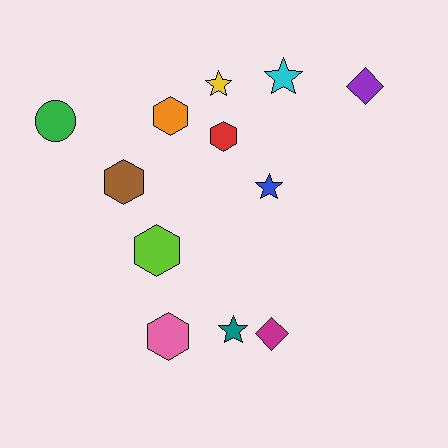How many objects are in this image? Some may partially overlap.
There are 12 objects.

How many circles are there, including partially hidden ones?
There is 1 circle.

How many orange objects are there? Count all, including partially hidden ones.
There is 1 orange object.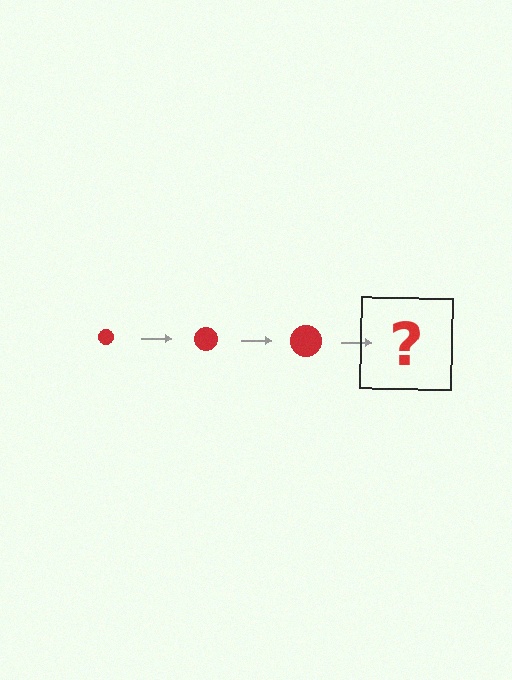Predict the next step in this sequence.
The next step is a red circle, larger than the previous one.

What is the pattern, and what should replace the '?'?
The pattern is that the circle gets progressively larger each step. The '?' should be a red circle, larger than the previous one.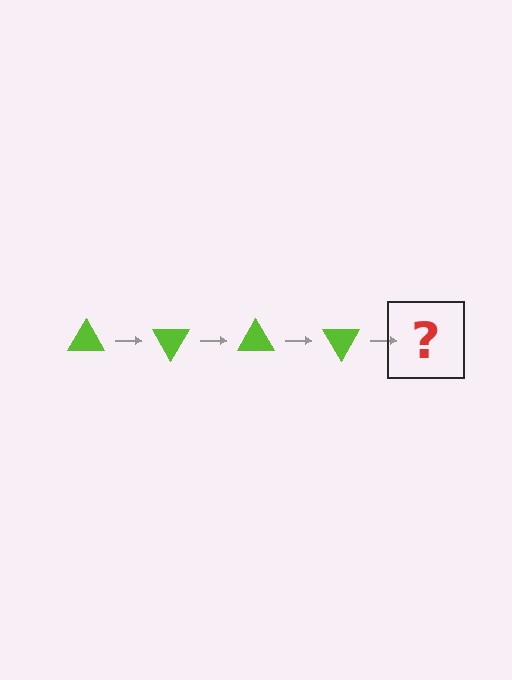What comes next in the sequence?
The next element should be a lime triangle rotated 240 degrees.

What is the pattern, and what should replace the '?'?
The pattern is that the triangle rotates 60 degrees each step. The '?' should be a lime triangle rotated 240 degrees.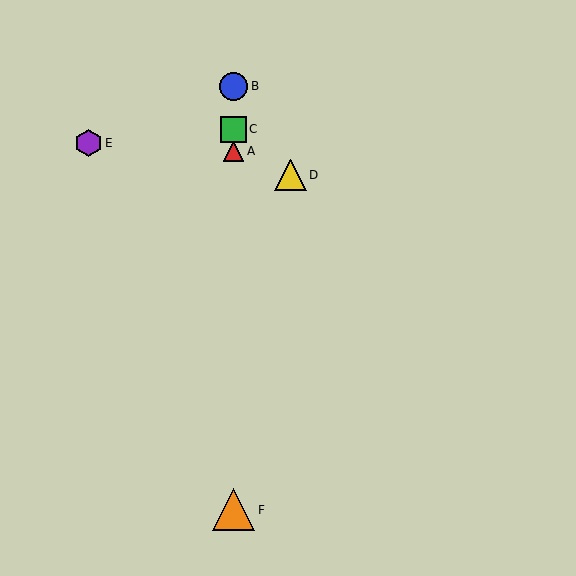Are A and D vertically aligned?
No, A is at x≈234 and D is at x≈290.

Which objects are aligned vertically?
Objects A, B, C, F are aligned vertically.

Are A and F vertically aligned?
Yes, both are at x≈234.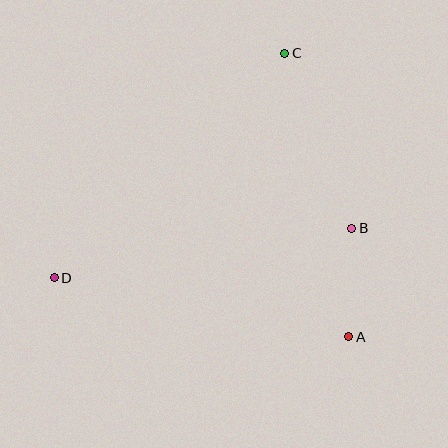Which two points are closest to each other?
Points A and B are closest to each other.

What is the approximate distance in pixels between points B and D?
The distance between B and D is approximately 301 pixels.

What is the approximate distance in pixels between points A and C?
The distance between A and C is approximately 290 pixels.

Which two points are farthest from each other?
Points C and D are farthest from each other.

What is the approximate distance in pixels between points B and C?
The distance between B and C is approximately 187 pixels.